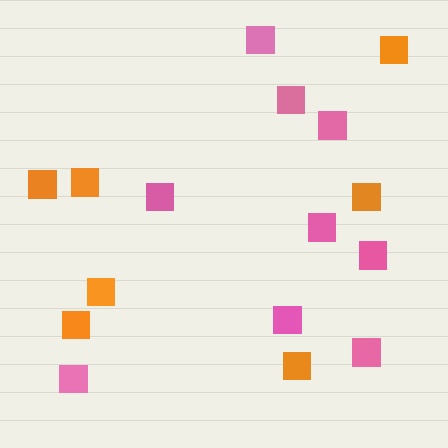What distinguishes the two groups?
There are 2 groups: one group of pink squares (9) and one group of orange squares (7).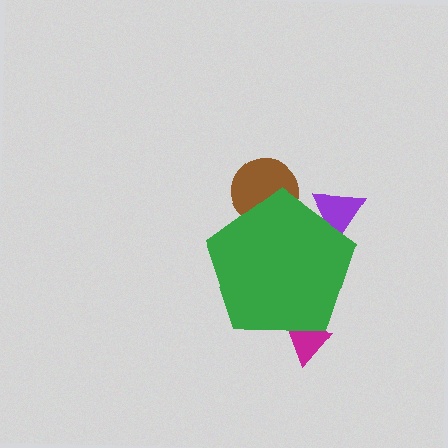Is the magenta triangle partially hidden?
Yes, the magenta triangle is partially hidden behind the green pentagon.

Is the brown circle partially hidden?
Yes, the brown circle is partially hidden behind the green pentagon.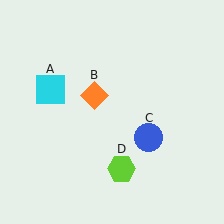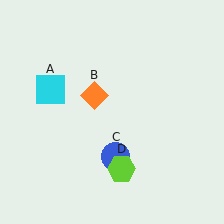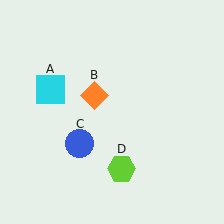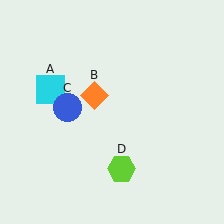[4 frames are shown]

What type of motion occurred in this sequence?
The blue circle (object C) rotated clockwise around the center of the scene.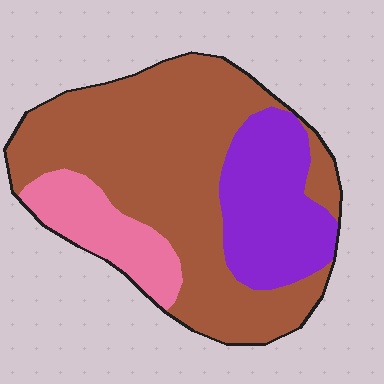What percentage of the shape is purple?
Purple covers around 25% of the shape.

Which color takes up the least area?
Pink, at roughly 15%.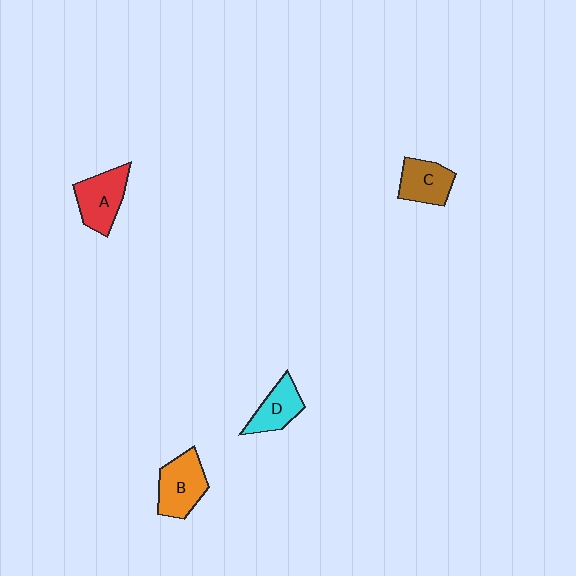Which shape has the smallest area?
Shape D (cyan).